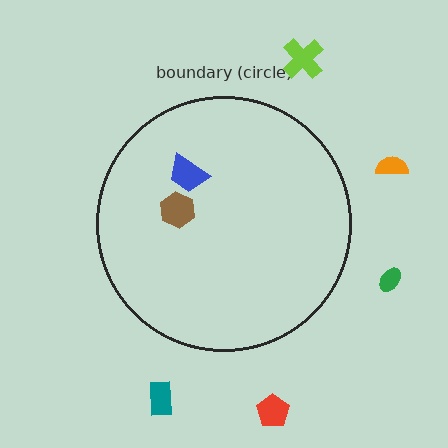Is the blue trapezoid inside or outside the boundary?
Inside.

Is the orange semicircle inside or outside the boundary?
Outside.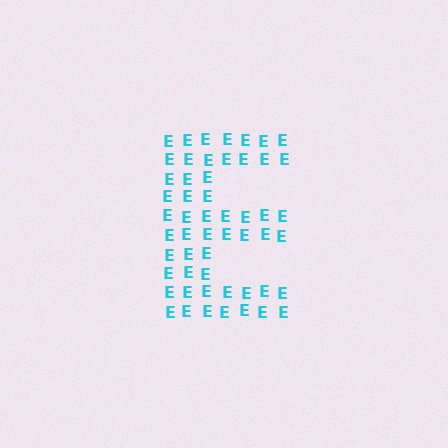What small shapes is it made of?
It is made of small letter E's.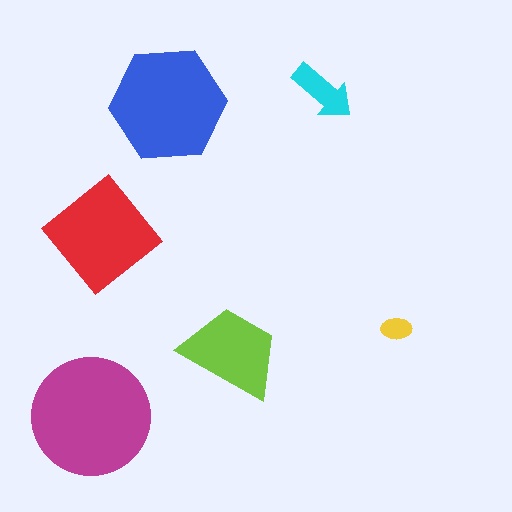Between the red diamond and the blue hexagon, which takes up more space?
The blue hexagon.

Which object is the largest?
The magenta circle.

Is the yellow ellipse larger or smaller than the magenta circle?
Smaller.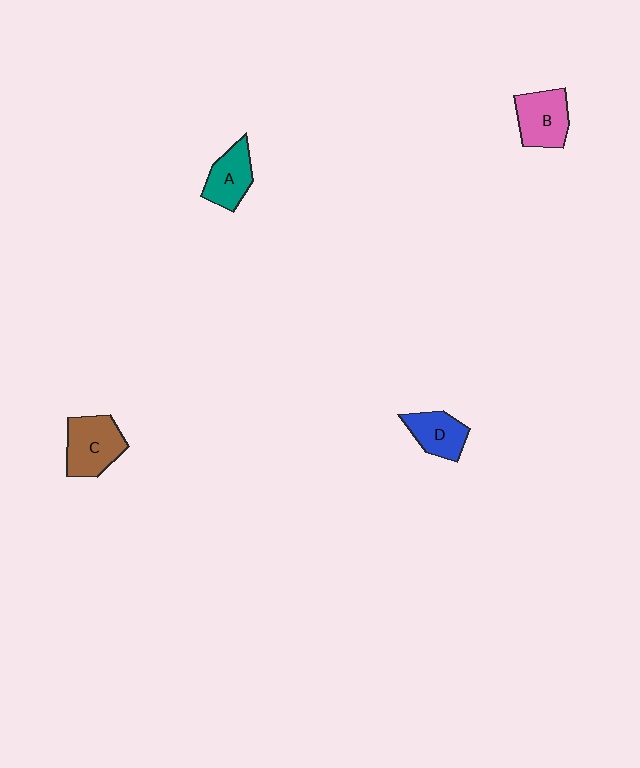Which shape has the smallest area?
Shape D (blue).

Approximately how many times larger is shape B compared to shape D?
Approximately 1.2 times.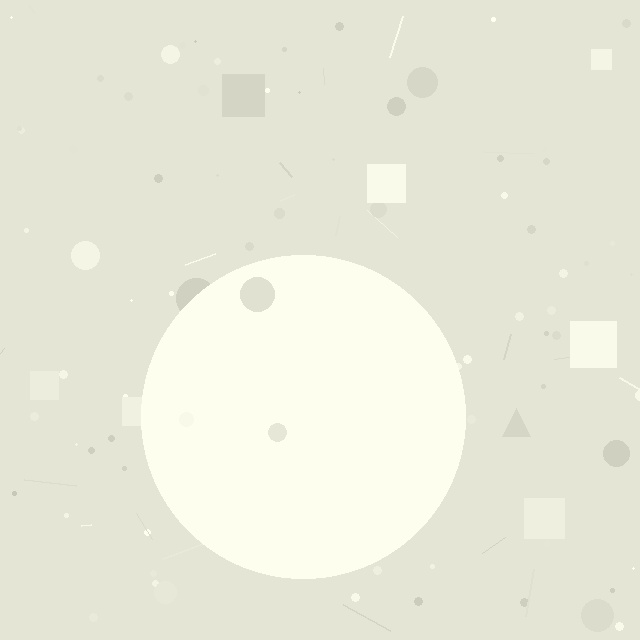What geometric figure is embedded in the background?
A circle is embedded in the background.